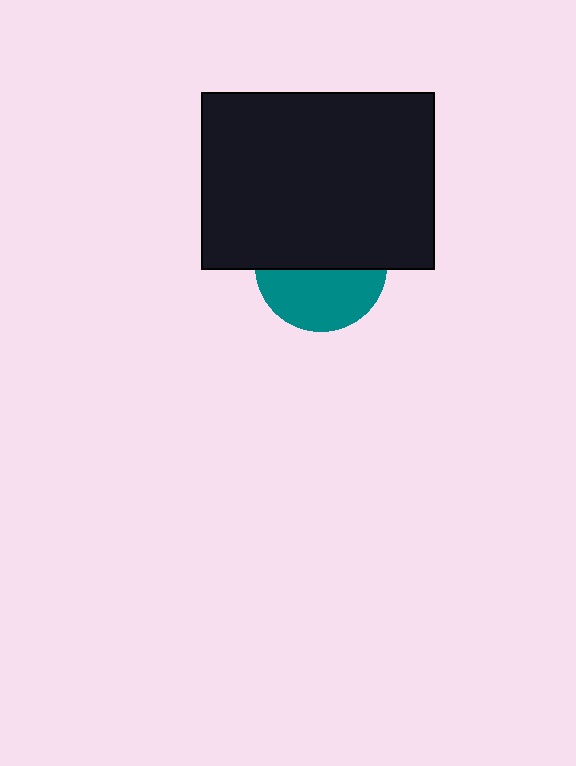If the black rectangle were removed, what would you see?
You would see the complete teal circle.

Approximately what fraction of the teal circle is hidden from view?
Roughly 53% of the teal circle is hidden behind the black rectangle.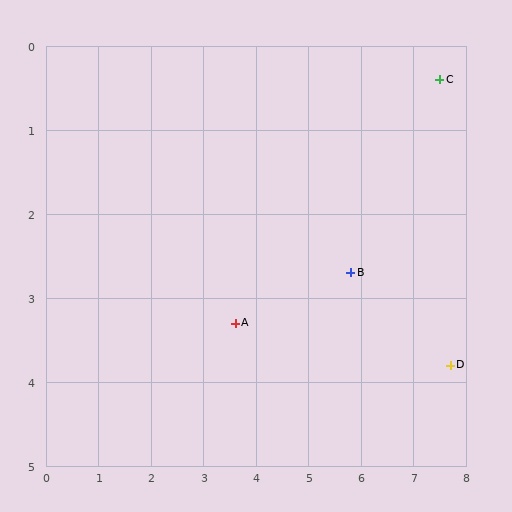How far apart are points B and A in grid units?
Points B and A are about 2.3 grid units apart.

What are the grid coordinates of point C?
Point C is at approximately (7.5, 0.4).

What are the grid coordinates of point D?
Point D is at approximately (7.7, 3.8).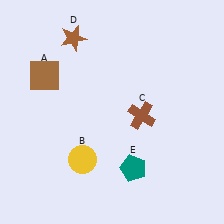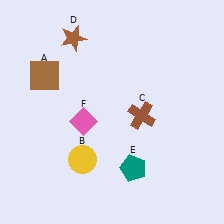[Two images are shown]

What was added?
A pink diamond (F) was added in Image 2.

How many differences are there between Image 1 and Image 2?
There is 1 difference between the two images.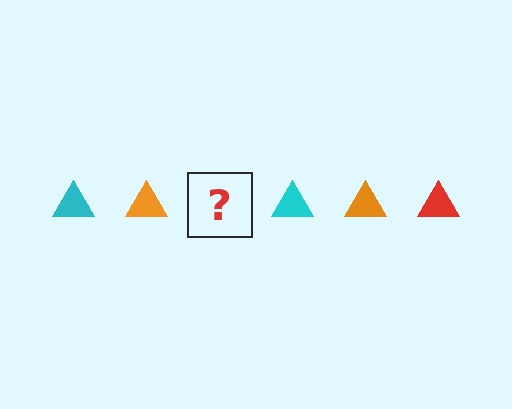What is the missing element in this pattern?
The missing element is a red triangle.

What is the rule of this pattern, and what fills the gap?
The rule is that the pattern cycles through cyan, orange, red triangles. The gap should be filled with a red triangle.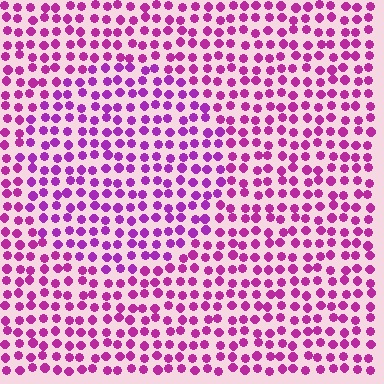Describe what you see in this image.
The image is filled with small magenta elements in a uniform arrangement. A circle-shaped region is visible where the elements are tinted to a slightly different hue, forming a subtle color boundary.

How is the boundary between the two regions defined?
The boundary is defined purely by a slight shift in hue (about 18 degrees). Spacing, size, and orientation are identical on both sides.